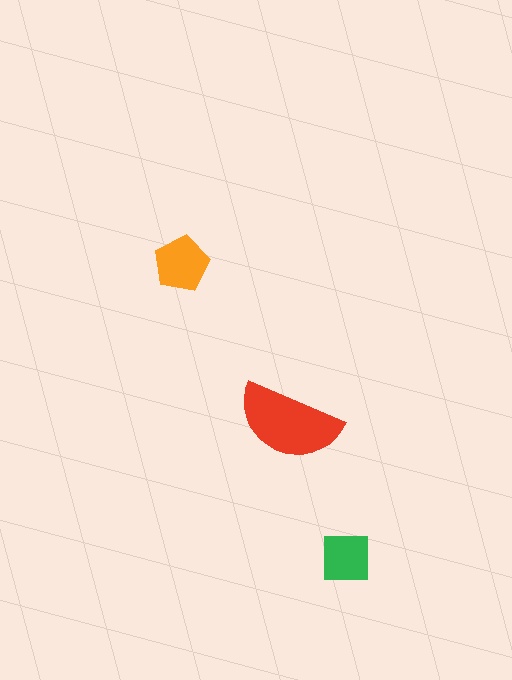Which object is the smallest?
The green square.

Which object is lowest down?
The green square is bottommost.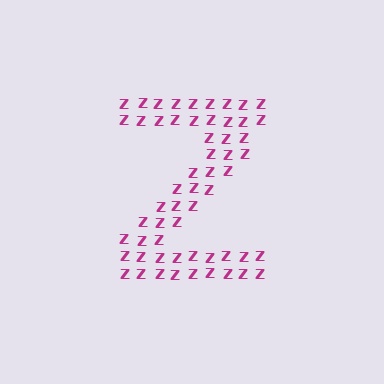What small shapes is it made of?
It is made of small letter Z's.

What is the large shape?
The large shape is the letter Z.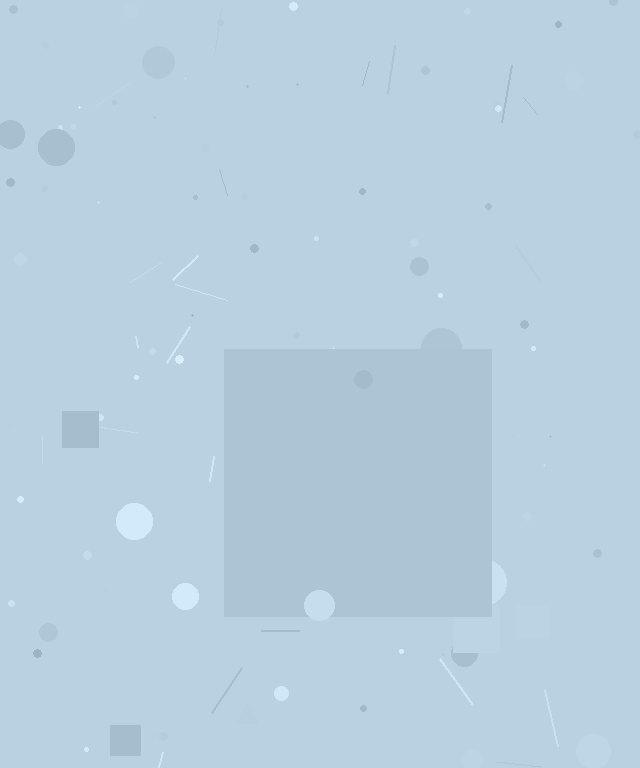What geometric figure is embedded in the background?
A square is embedded in the background.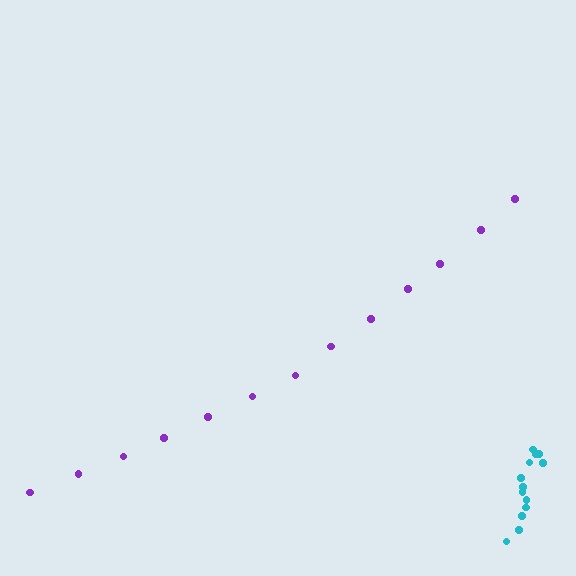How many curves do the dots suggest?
There are 2 distinct paths.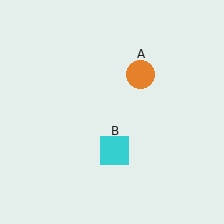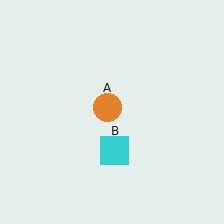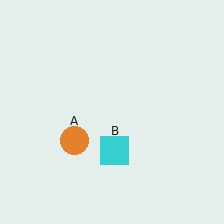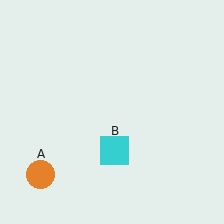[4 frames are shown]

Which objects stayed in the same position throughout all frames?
Cyan square (object B) remained stationary.